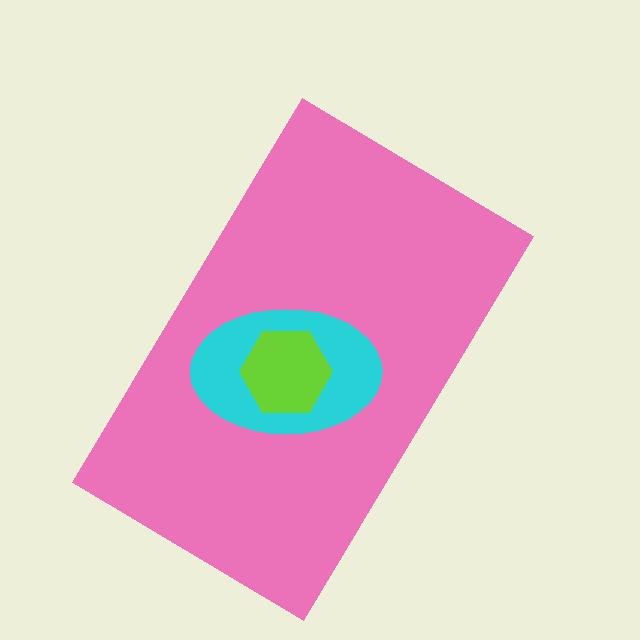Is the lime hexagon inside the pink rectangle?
Yes.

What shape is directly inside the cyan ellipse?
The lime hexagon.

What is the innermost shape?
The lime hexagon.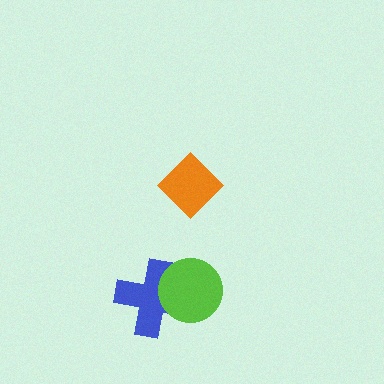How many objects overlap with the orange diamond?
0 objects overlap with the orange diamond.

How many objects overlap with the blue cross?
1 object overlaps with the blue cross.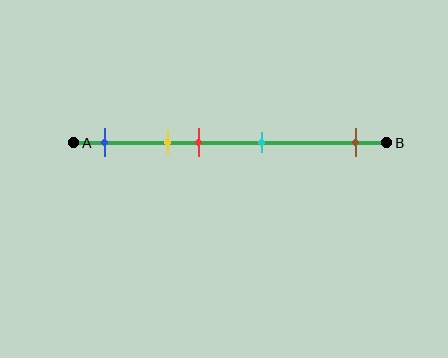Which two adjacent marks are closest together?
The yellow and red marks are the closest adjacent pair.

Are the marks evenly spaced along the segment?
No, the marks are not evenly spaced.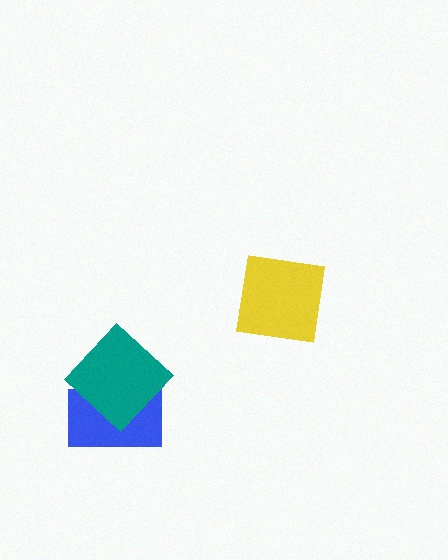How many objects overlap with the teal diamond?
1 object overlaps with the teal diamond.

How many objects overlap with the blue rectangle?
1 object overlaps with the blue rectangle.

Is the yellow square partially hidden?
No, no other shape covers it.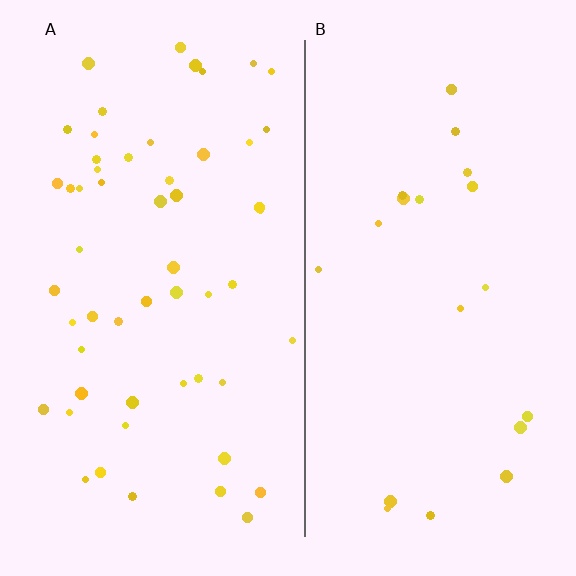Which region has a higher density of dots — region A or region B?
A (the left).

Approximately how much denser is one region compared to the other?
Approximately 2.7× — region A over region B.